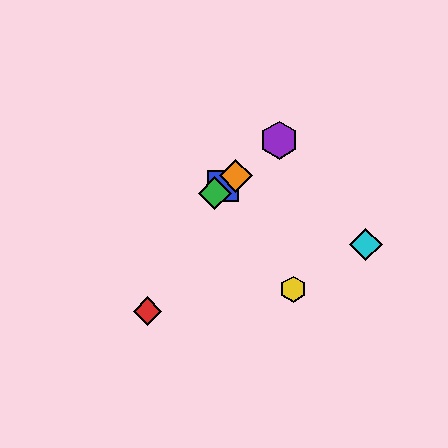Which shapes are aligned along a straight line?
The blue square, the green diamond, the purple hexagon, the orange diamond are aligned along a straight line.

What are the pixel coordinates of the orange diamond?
The orange diamond is at (236, 176).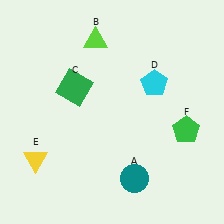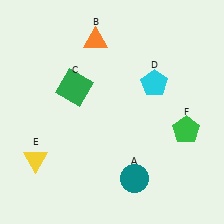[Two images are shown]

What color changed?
The triangle (B) changed from lime in Image 1 to orange in Image 2.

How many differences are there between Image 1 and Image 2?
There is 1 difference between the two images.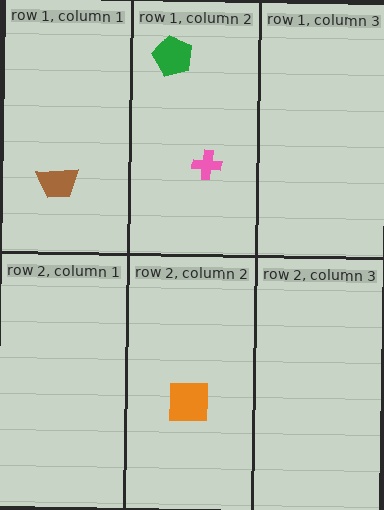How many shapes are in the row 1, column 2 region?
2.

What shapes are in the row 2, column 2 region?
The orange square.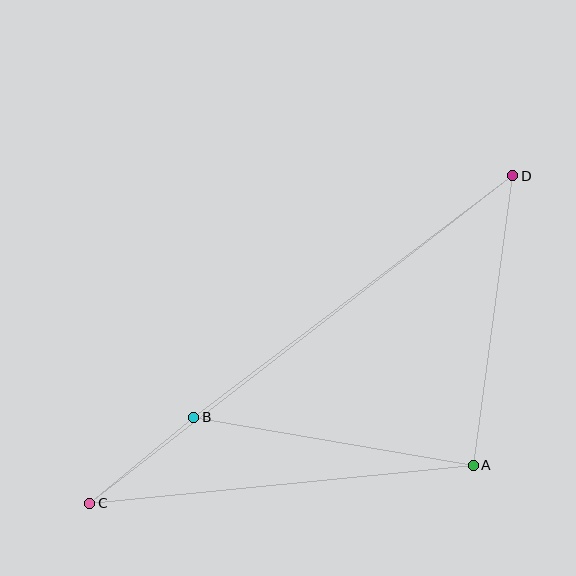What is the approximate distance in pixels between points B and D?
The distance between B and D is approximately 400 pixels.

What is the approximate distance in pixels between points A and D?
The distance between A and D is approximately 292 pixels.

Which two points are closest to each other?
Points B and C are closest to each other.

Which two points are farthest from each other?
Points C and D are farthest from each other.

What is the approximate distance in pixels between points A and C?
The distance between A and C is approximately 385 pixels.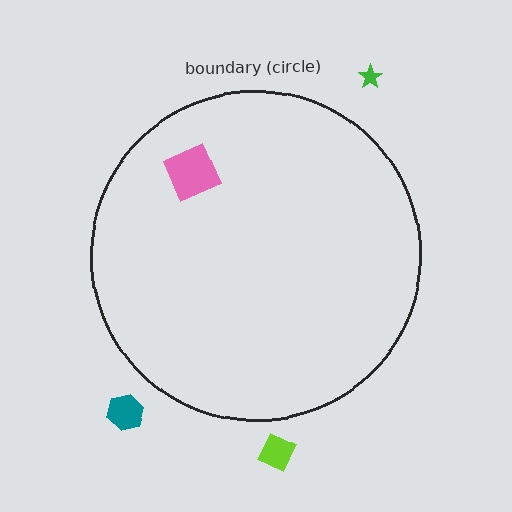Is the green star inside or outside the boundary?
Outside.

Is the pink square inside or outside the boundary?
Inside.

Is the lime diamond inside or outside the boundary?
Outside.